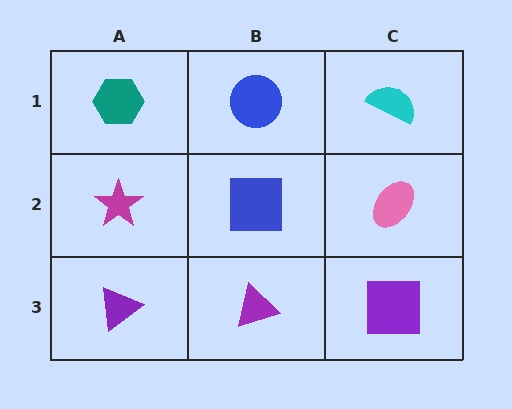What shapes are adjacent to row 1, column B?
A blue square (row 2, column B), a teal hexagon (row 1, column A), a cyan semicircle (row 1, column C).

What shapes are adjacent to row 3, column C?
A pink ellipse (row 2, column C), a purple triangle (row 3, column B).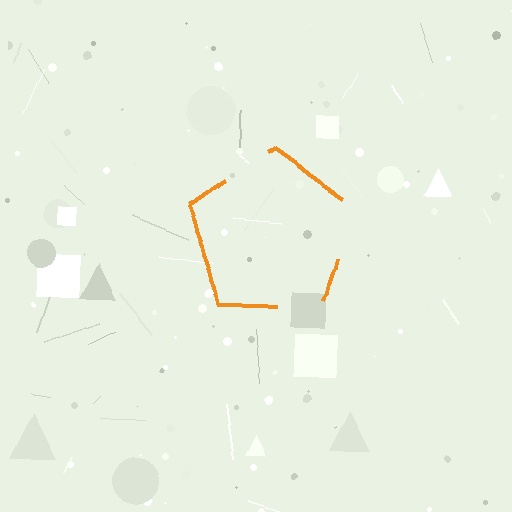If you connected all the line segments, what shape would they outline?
They would outline a pentagon.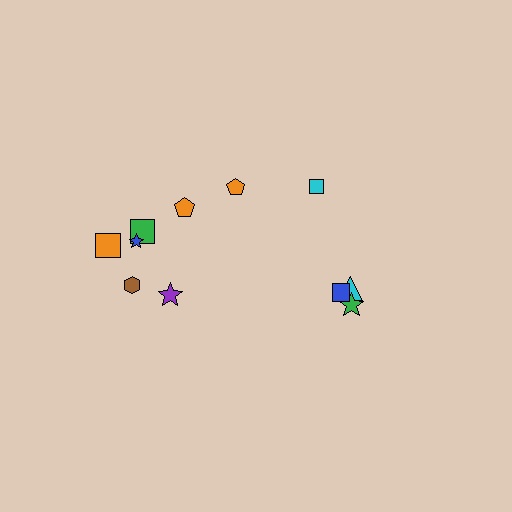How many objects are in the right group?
There are 4 objects.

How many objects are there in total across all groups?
There are 11 objects.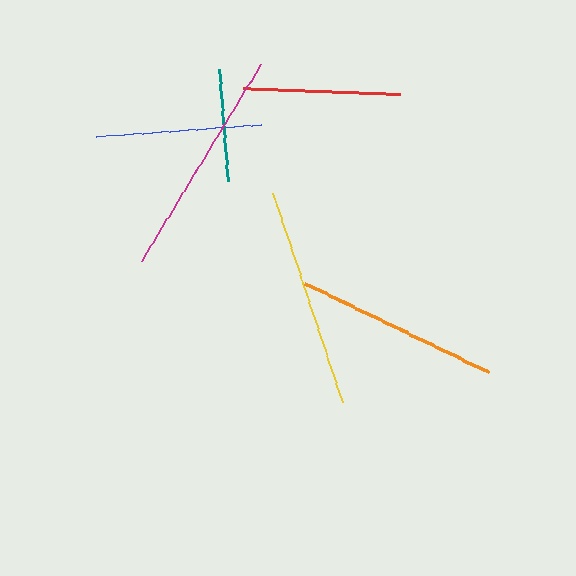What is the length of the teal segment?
The teal segment is approximately 112 pixels long.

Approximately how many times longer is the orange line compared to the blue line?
The orange line is approximately 1.2 times the length of the blue line.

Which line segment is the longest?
The magenta line is the longest at approximately 229 pixels.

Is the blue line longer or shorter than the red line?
The blue line is longer than the red line.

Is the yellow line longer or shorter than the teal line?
The yellow line is longer than the teal line.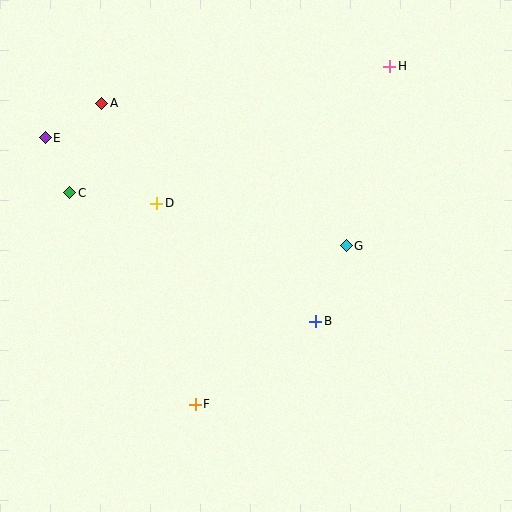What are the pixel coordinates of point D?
Point D is at (157, 203).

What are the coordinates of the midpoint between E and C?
The midpoint between E and C is at (57, 165).